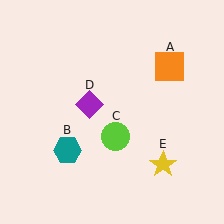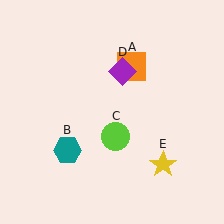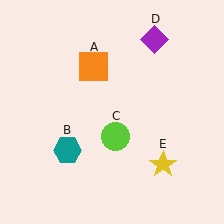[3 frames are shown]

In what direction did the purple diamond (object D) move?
The purple diamond (object D) moved up and to the right.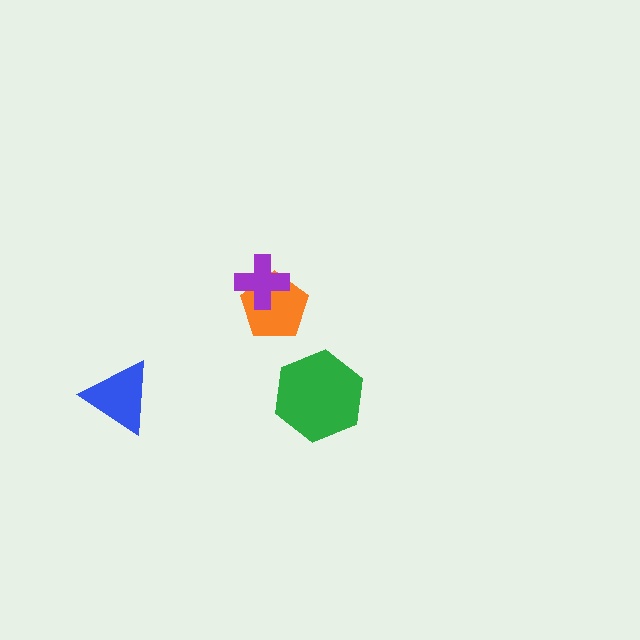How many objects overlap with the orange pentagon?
1 object overlaps with the orange pentagon.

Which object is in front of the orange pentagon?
The purple cross is in front of the orange pentagon.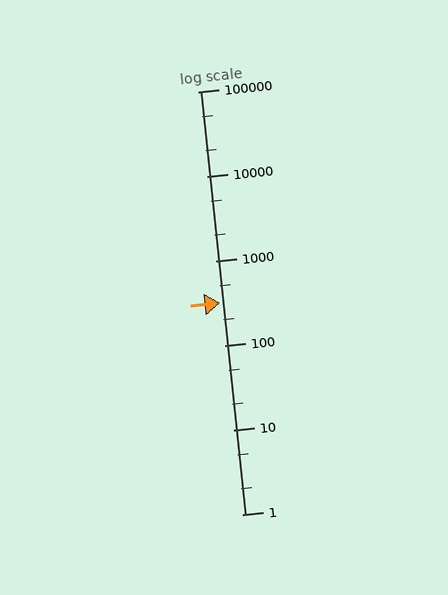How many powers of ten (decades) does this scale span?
The scale spans 5 decades, from 1 to 100000.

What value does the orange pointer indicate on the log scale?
The pointer indicates approximately 320.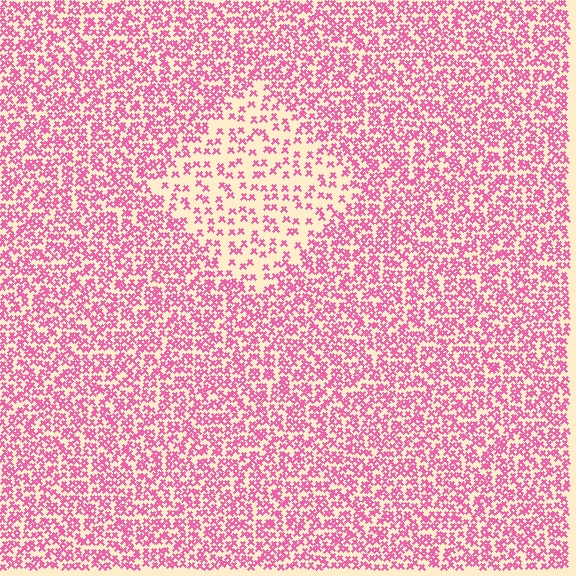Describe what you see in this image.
The image contains small pink elements arranged at two different densities. A diamond-shaped region is visible where the elements are less densely packed than the surrounding area.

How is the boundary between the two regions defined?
The boundary is defined by a change in element density (approximately 2.3x ratio). All elements are the same color, size, and shape.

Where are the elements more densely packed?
The elements are more densely packed outside the diamond boundary.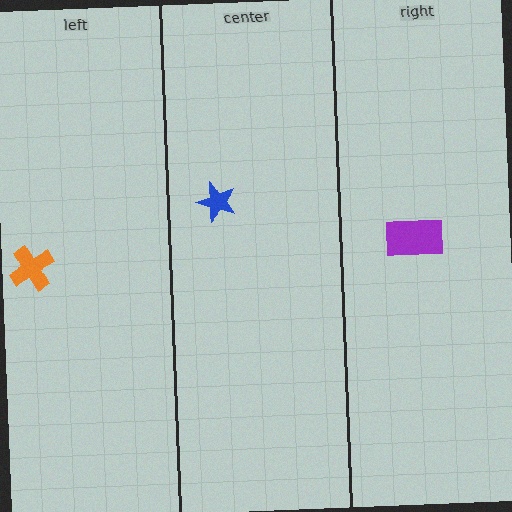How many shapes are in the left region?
1.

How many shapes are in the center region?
1.